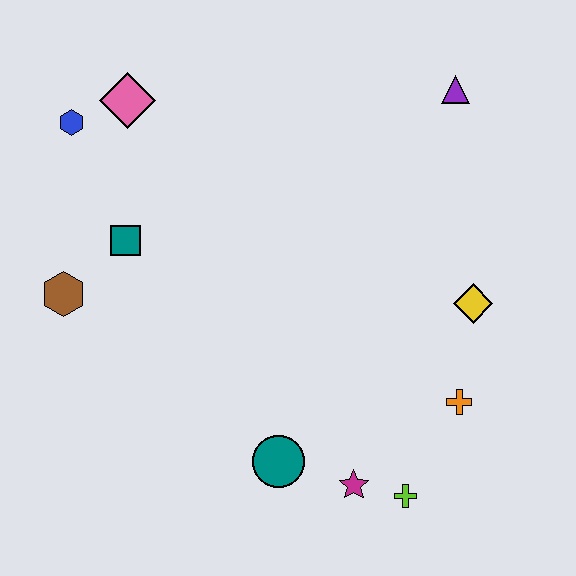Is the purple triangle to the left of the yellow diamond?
Yes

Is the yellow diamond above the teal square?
No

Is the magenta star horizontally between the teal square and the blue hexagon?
No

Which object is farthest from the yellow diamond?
The blue hexagon is farthest from the yellow diamond.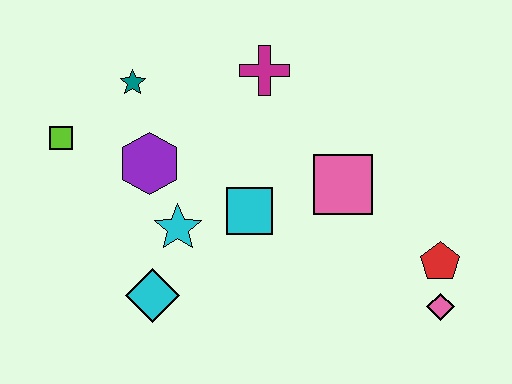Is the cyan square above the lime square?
No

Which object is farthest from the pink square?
The lime square is farthest from the pink square.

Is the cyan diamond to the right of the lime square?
Yes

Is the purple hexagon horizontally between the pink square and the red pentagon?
No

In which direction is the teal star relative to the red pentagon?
The teal star is to the left of the red pentagon.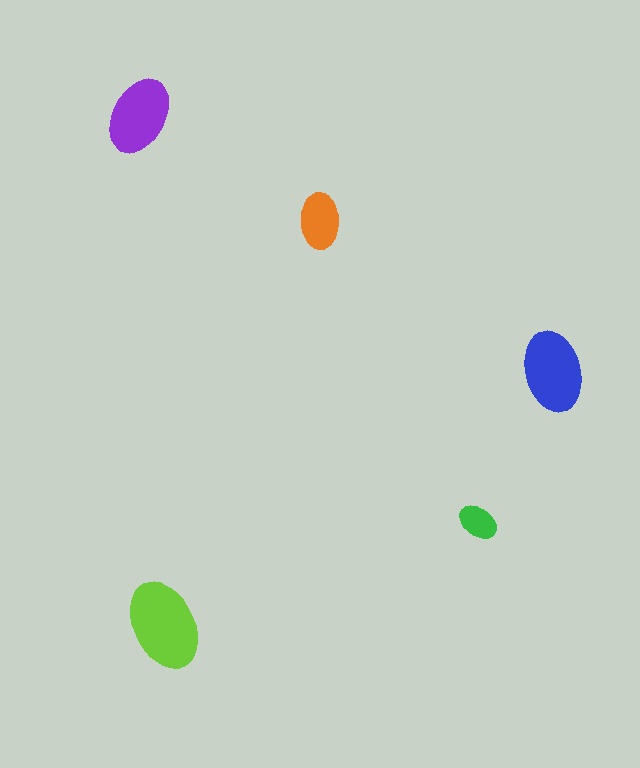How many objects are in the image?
There are 5 objects in the image.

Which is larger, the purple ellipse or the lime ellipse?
The lime one.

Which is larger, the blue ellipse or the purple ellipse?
The blue one.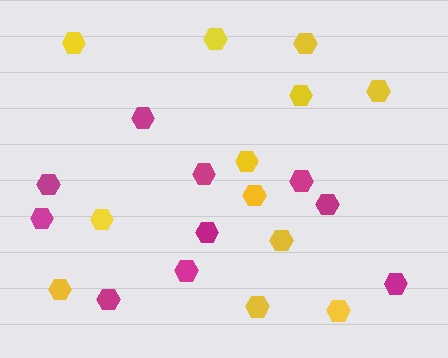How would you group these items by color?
There are 2 groups: one group of magenta hexagons (10) and one group of yellow hexagons (12).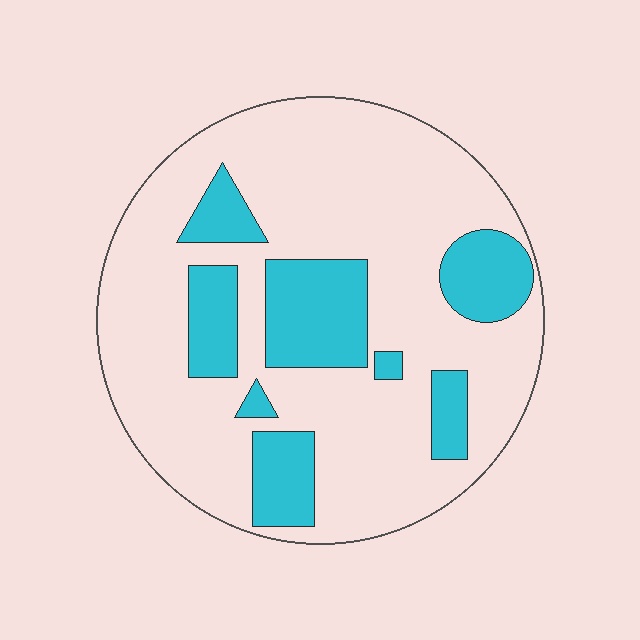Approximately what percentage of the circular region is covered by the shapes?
Approximately 25%.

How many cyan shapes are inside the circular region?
8.